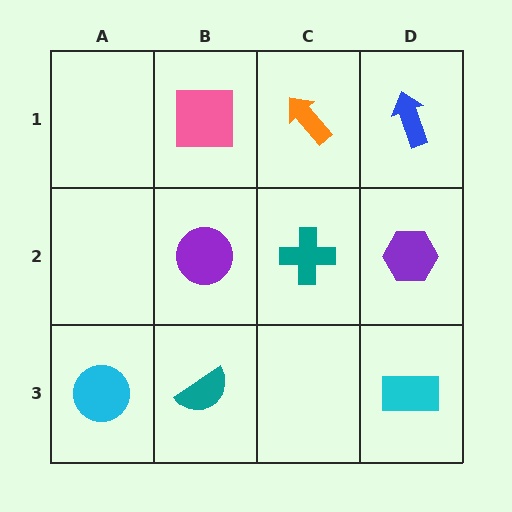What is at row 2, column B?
A purple circle.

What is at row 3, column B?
A teal semicircle.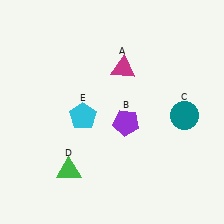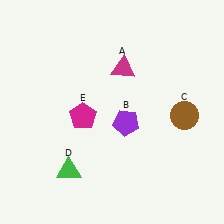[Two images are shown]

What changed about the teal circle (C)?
In Image 1, C is teal. In Image 2, it changed to brown.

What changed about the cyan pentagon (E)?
In Image 1, E is cyan. In Image 2, it changed to magenta.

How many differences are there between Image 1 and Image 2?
There are 2 differences between the two images.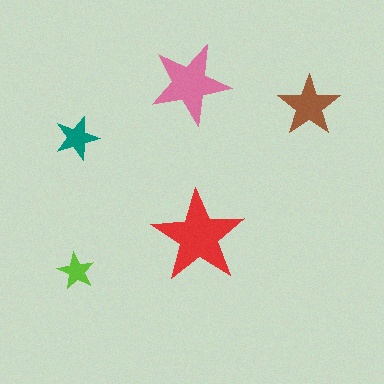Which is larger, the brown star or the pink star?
The pink one.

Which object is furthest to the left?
The lime star is leftmost.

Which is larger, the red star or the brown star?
The red one.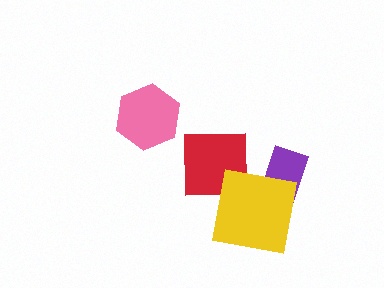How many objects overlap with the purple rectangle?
1 object overlaps with the purple rectangle.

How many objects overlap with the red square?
0 objects overlap with the red square.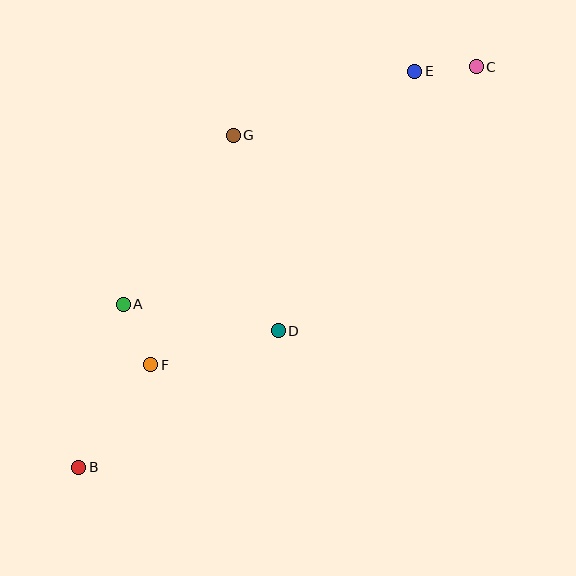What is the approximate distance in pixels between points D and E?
The distance between D and E is approximately 293 pixels.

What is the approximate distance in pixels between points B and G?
The distance between B and G is approximately 366 pixels.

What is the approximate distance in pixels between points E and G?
The distance between E and G is approximately 192 pixels.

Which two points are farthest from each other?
Points B and C are farthest from each other.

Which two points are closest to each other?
Points C and E are closest to each other.